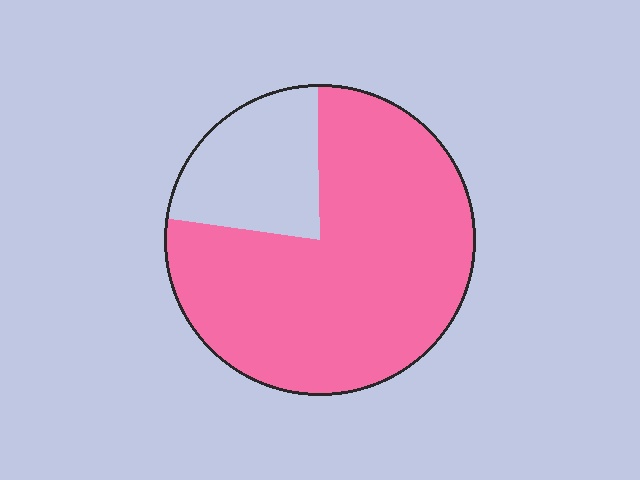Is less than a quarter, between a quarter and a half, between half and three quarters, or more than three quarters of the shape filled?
More than three quarters.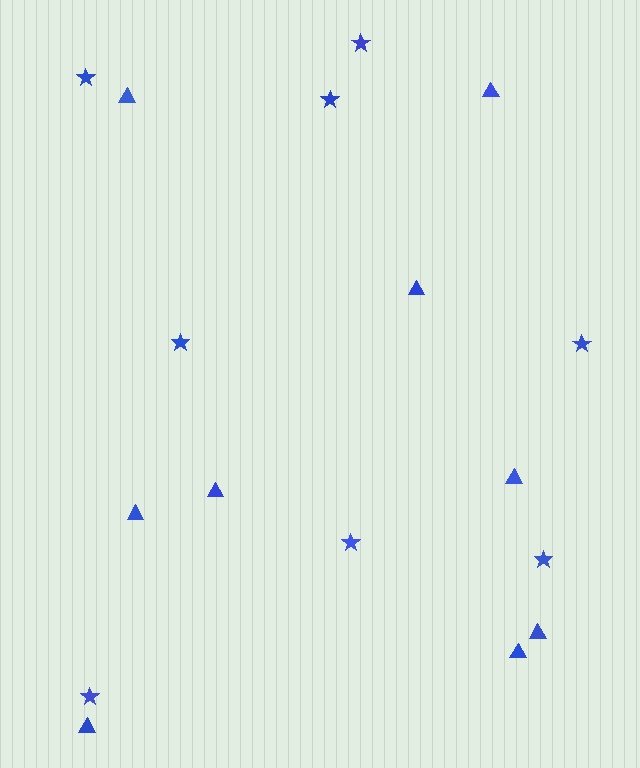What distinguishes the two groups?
There are 2 groups: one group of stars (8) and one group of triangles (9).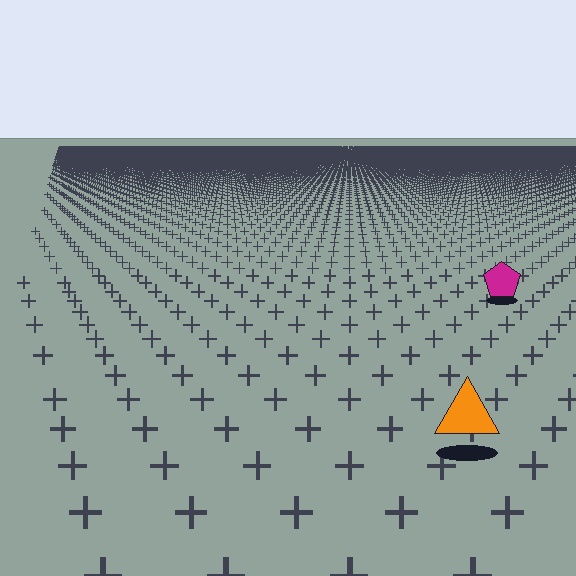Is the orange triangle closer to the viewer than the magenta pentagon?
Yes. The orange triangle is closer — you can tell from the texture gradient: the ground texture is coarser near it.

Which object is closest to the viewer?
The orange triangle is closest. The texture marks near it are larger and more spread out.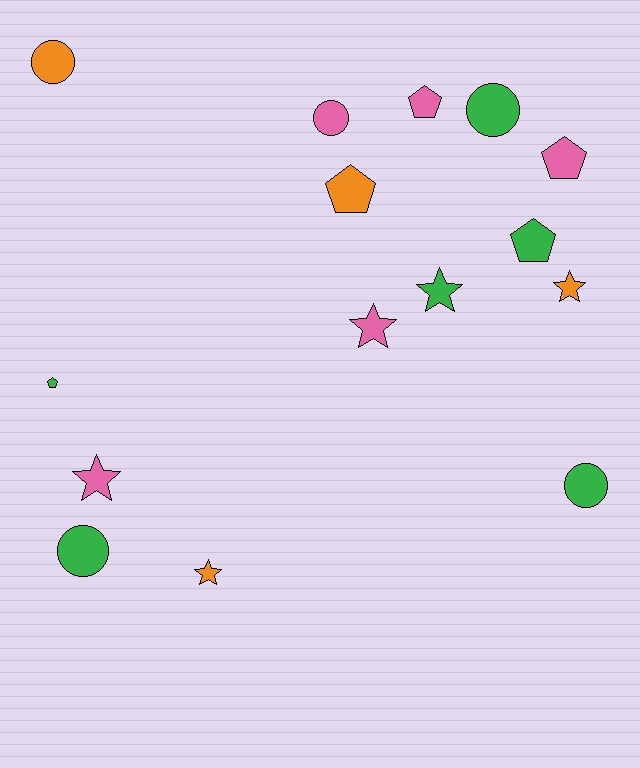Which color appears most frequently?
Green, with 6 objects.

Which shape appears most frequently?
Pentagon, with 5 objects.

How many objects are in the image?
There are 15 objects.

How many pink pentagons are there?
There are 2 pink pentagons.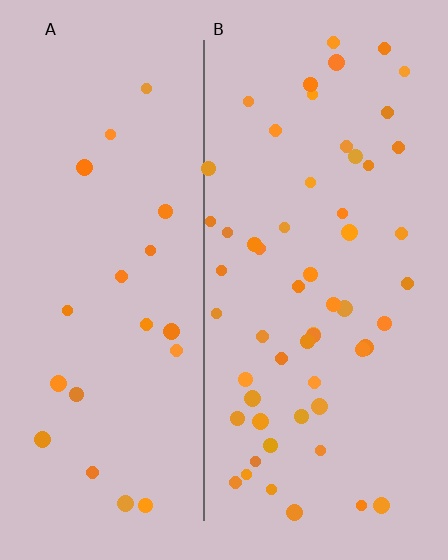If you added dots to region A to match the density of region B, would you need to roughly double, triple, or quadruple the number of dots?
Approximately triple.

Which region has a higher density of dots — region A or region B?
B (the right).